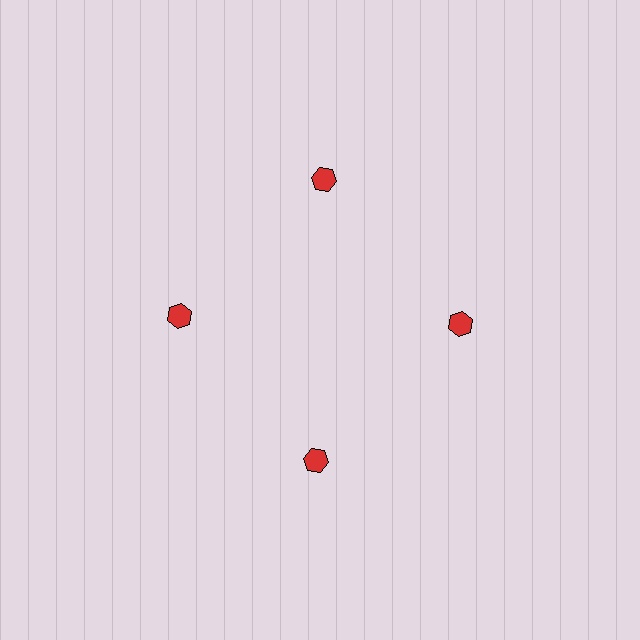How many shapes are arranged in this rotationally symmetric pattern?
There are 4 shapes, arranged in 4 groups of 1.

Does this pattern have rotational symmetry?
Yes, this pattern has 4-fold rotational symmetry. It looks the same after rotating 90 degrees around the center.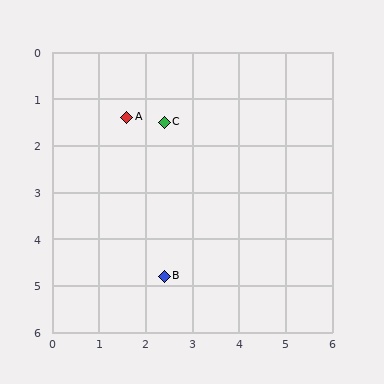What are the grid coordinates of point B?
Point B is at approximately (2.4, 4.8).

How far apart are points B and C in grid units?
Points B and C are about 3.3 grid units apart.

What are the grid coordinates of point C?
Point C is at approximately (2.4, 1.5).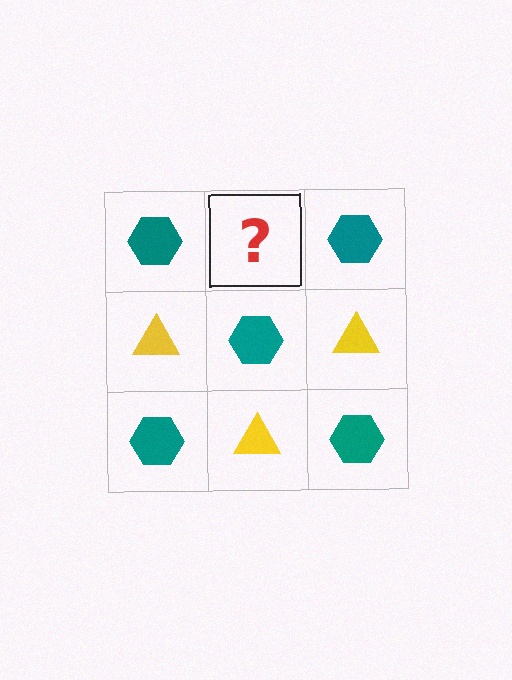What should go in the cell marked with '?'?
The missing cell should contain a yellow triangle.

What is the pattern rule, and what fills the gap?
The rule is that it alternates teal hexagon and yellow triangle in a checkerboard pattern. The gap should be filled with a yellow triangle.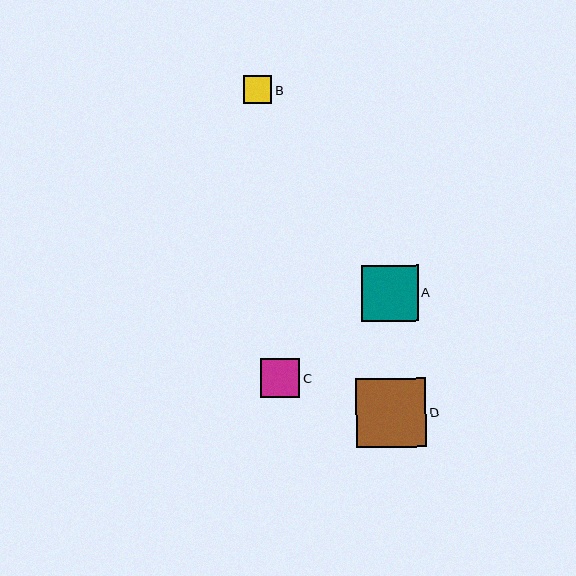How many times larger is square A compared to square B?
Square A is approximately 2.0 times the size of square B.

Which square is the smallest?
Square B is the smallest with a size of approximately 28 pixels.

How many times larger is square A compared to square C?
Square A is approximately 1.4 times the size of square C.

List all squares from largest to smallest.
From largest to smallest: D, A, C, B.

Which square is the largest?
Square D is the largest with a size of approximately 70 pixels.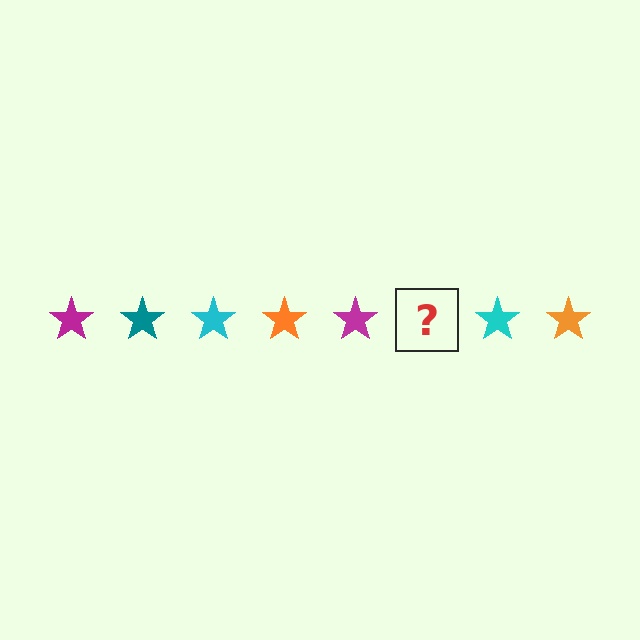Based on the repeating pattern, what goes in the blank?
The blank should be a teal star.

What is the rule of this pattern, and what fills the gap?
The rule is that the pattern cycles through magenta, teal, cyan, orange stars. The gap should be filled with a teal star.